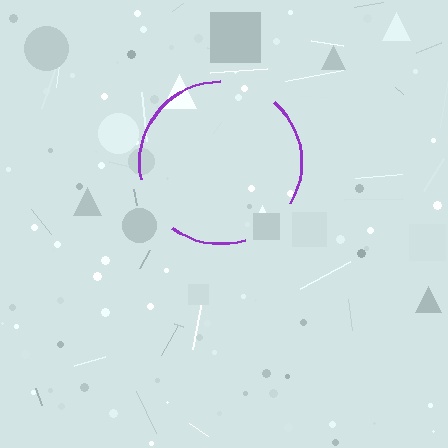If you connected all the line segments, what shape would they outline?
They would outline a circle.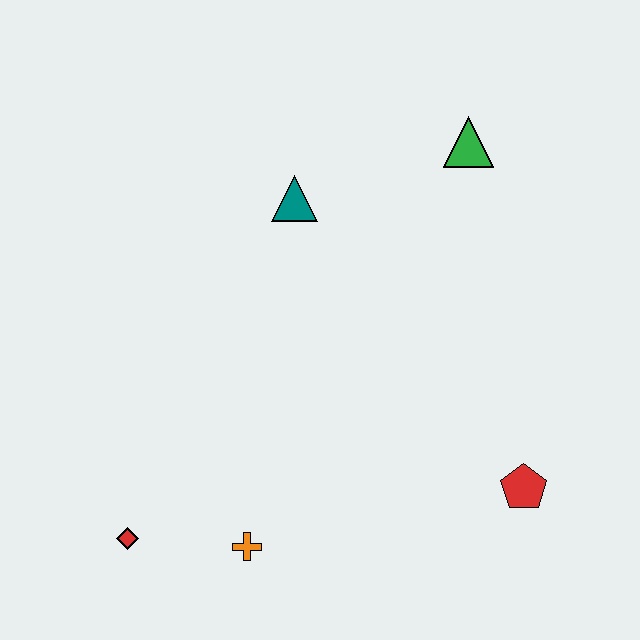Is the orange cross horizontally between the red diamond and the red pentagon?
Yes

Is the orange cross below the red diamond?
Yes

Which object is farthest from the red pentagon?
The red diamond is farthest from the red pentagon.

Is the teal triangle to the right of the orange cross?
Yes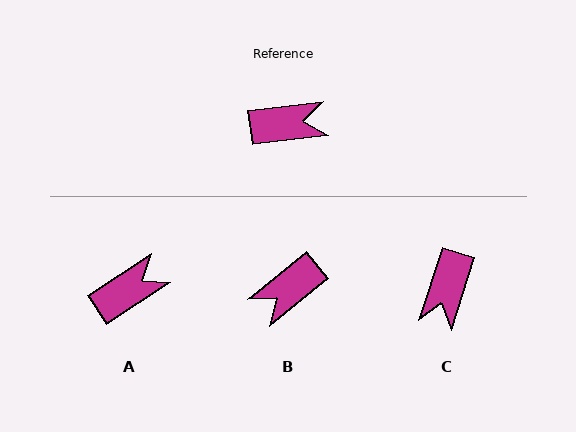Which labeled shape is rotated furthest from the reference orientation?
B, about 148 degrees away.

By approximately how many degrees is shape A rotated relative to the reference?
Approximately 26 degrees counter-clockwise.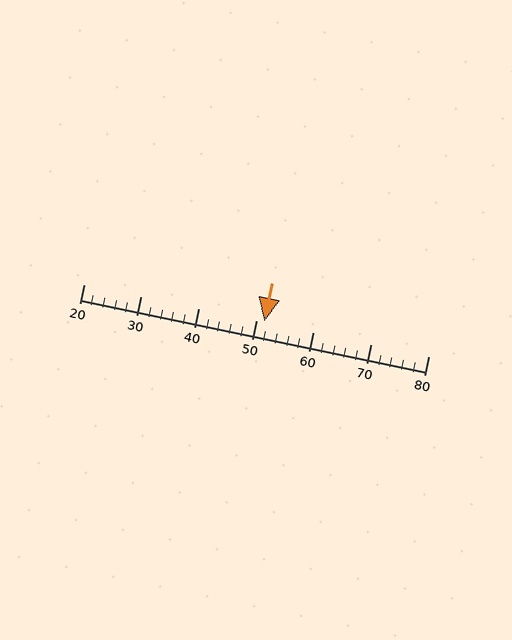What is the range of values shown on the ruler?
The ruler shows values from 20 to 80.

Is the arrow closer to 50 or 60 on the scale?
The arrow is closer to 50.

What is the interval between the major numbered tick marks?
The major tick marks are spaced 10 units apart.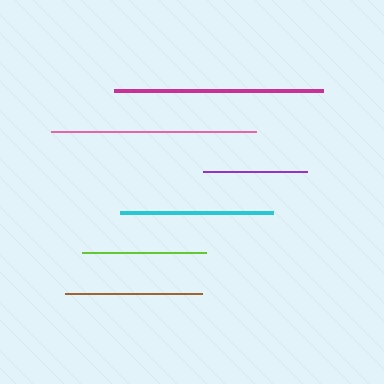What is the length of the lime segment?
The lime segment is approximately 124 pixels long.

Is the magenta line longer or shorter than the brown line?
The magenta line is longer than the brown line.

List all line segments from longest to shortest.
From longest to shortest: magenta, pink, cyan, brown, lime, purple.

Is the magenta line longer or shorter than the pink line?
The magenta line is longer than the pink line.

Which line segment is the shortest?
The purple line is the shortest at approximately 103 pixels.